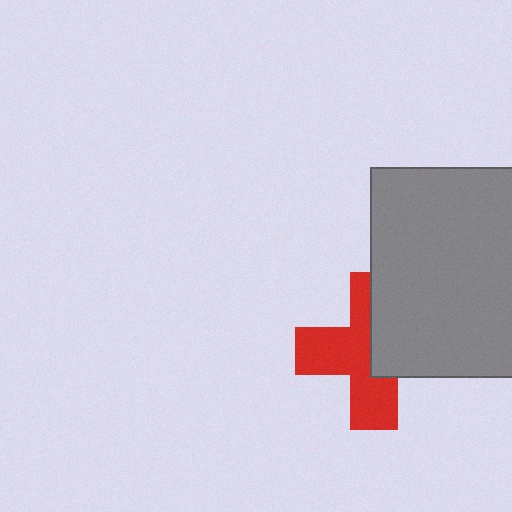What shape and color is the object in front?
The object in front is a gray square.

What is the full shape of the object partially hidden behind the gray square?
The partially hidden object is a red cross.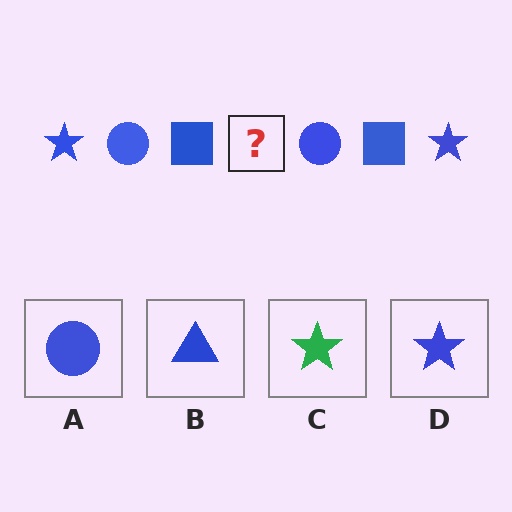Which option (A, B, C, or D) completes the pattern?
D.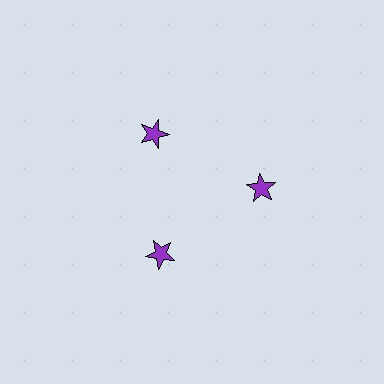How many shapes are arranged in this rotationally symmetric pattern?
There are 3 shapes, arranged in 3 groups of 1.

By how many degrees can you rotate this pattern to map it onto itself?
The pattern maps onto itself every 120 degrees of rotation.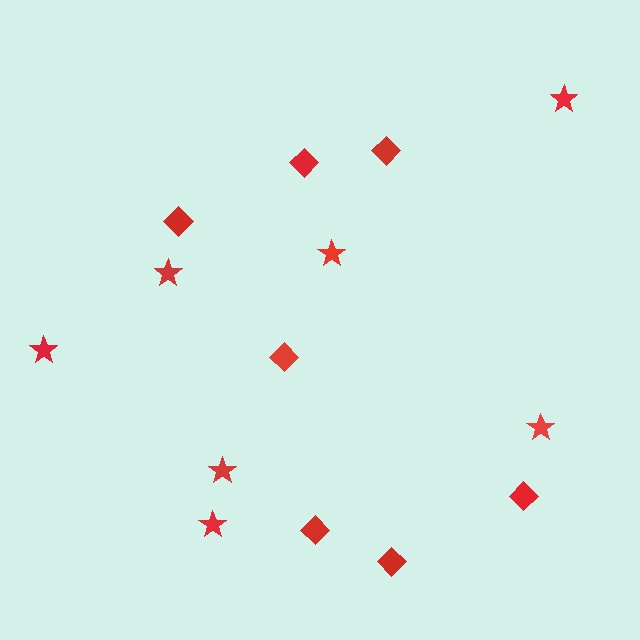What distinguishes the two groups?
There are 2 groups: one group of stars (7) and one group of diamonds (7).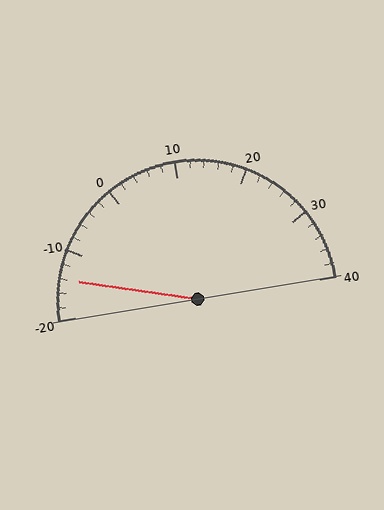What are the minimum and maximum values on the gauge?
The gauge ranges from -20 to 40.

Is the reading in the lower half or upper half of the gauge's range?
The reading is in the lower half of the range (-20 to 40).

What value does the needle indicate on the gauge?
The needle indicates approximately -14.